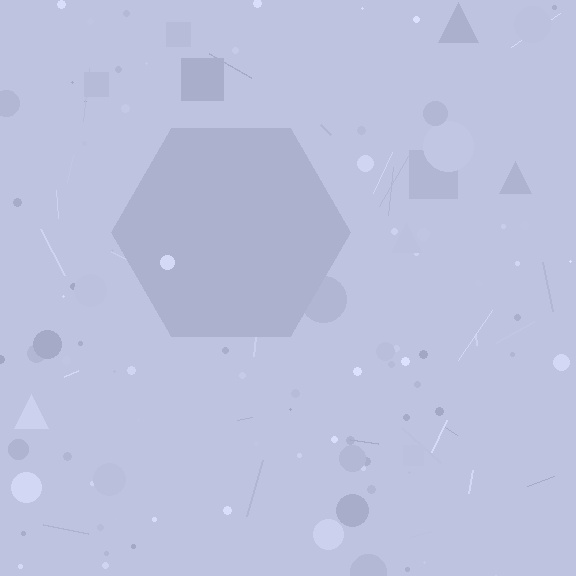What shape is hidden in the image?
A hexagon is hidden in the image.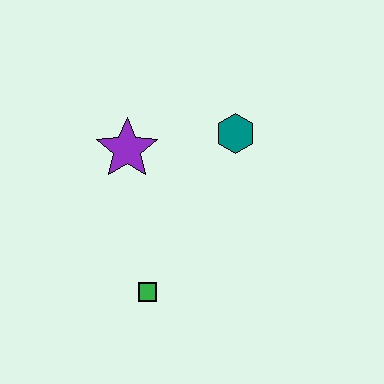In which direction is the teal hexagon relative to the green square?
The teal hexagon is above the green square.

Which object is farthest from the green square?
The teal hexagon is farthest from the green square.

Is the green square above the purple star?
No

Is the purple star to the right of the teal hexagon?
No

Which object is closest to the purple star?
The teal hexagon is closest to the purple star.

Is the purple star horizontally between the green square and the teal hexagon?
No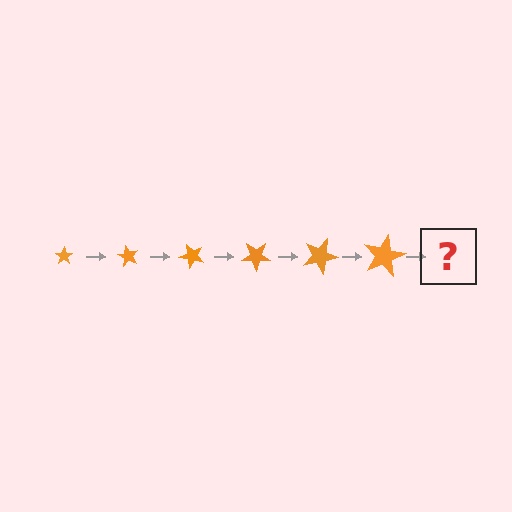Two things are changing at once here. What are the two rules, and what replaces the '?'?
The two rules are that the star grows larger each step and it rotates 60 degrees each step. The '?' should be a star, larger than the previous one and rotated 360 degrees from the start.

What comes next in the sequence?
The next element should be a star, larger than the previous one and rotated 360 degrees from the start.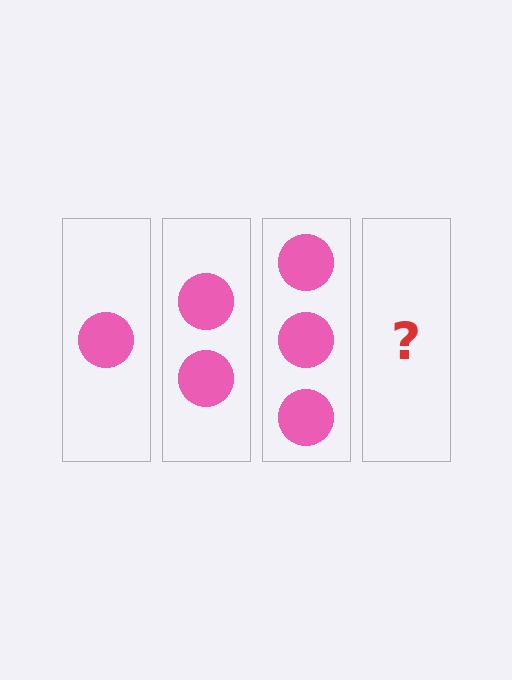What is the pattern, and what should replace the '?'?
The pattern is that each step adds one more circle. The '?' should be 4 circles.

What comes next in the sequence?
The next element should be 4 circles.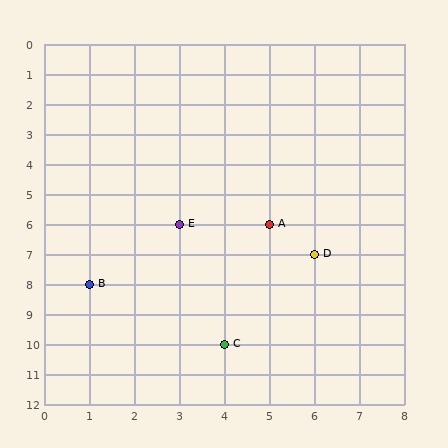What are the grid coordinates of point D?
Point D is at grid coordinates (6, 7).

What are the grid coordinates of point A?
Point A is at grid coordinates (5, 6).